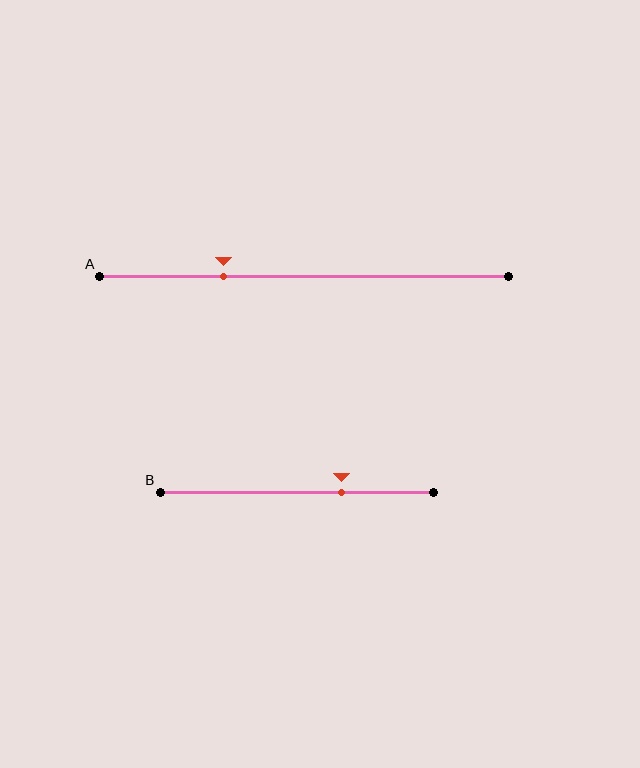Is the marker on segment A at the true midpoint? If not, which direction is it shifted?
No, the marker on segment A is shifted to the left by about 20% of the segment length.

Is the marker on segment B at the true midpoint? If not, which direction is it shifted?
No, the marker on segment B is shifted to the right by about 16% of the segment length.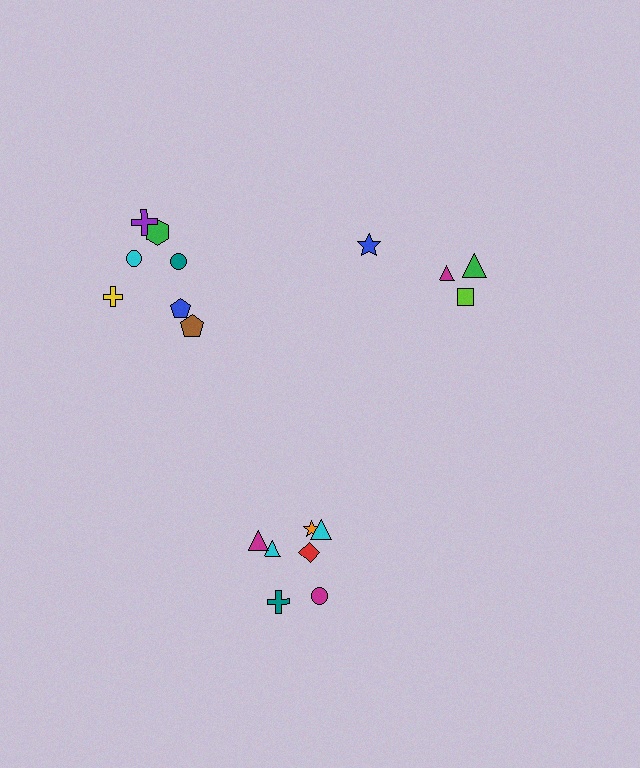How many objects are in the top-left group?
There are 7 objects.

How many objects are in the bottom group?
There are 7 objects.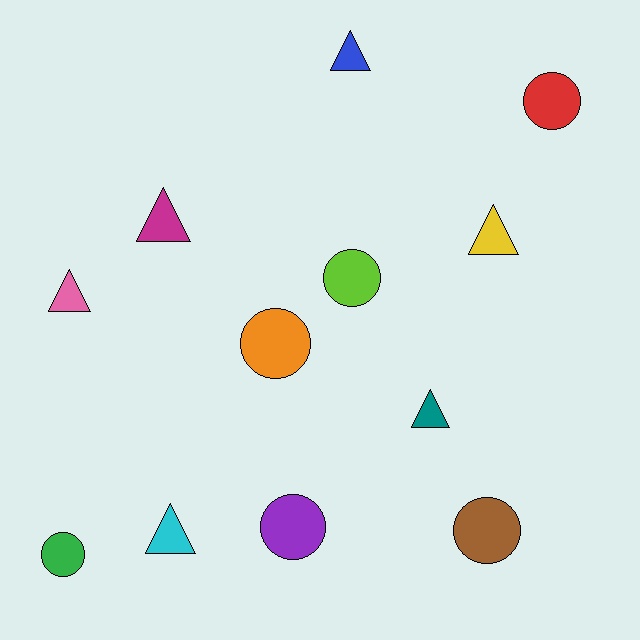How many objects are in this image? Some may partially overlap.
There are 12 objects.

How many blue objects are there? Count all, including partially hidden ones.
There is 1 blue object.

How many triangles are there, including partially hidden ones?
There are 6 triangles.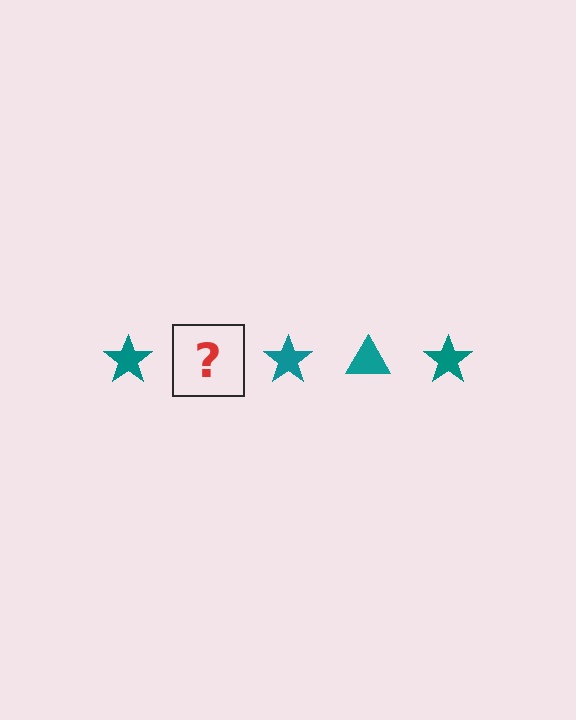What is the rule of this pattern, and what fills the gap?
The rule is that the pattern cycles through star, triangle shapes in teal. The gap should be filled with a teal triangle.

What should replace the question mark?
The question mark should be replaced with a teal triangle.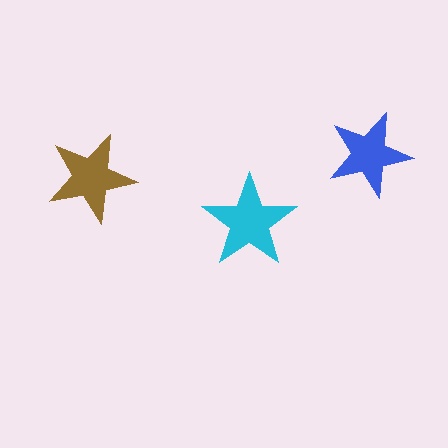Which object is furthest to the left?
The brown star is leftmost.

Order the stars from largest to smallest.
the cyan one, the brown one, the blue one.